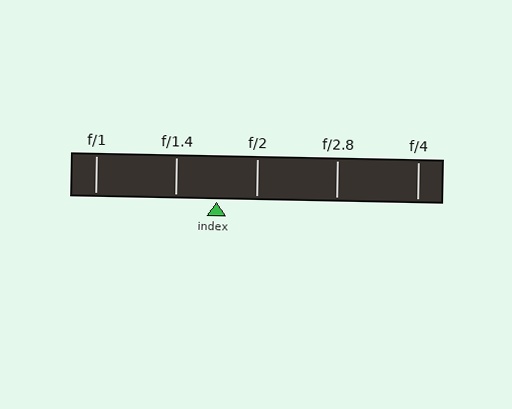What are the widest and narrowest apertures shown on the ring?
The widest aperture shown is f/1 and the narrowest is f/4.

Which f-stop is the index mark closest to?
The index mark is closest to f/2.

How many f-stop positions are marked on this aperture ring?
There are 5 f-stop positions marked.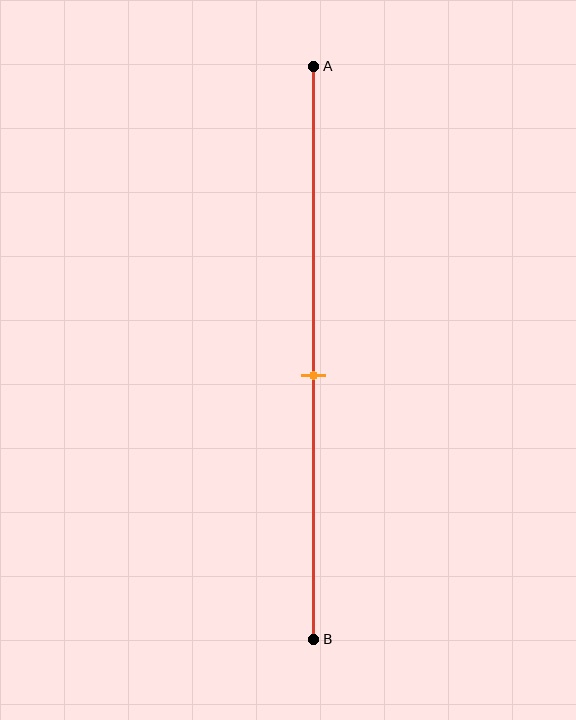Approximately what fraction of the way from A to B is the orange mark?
The orange mark is approximately 55% of the way from A to B.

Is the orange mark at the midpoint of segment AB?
No, the mark is at about 55% from A, not at the 50% midpoint.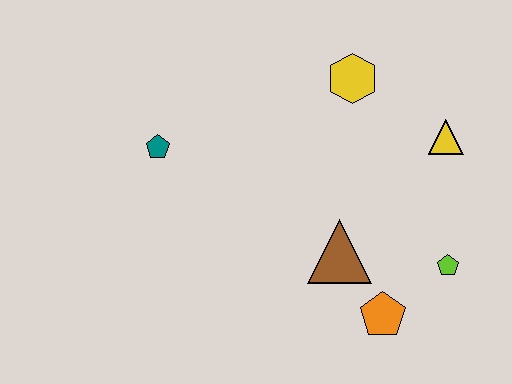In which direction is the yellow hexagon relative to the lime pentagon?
The yellow hexagon is above the lime pentagon.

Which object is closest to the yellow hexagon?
The yellow triangle is closest to the yellow hexagon.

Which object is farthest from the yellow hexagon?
The orange pentagon is farthest from the yellow hexagon.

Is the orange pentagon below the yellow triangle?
Yes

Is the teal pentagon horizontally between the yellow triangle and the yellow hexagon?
No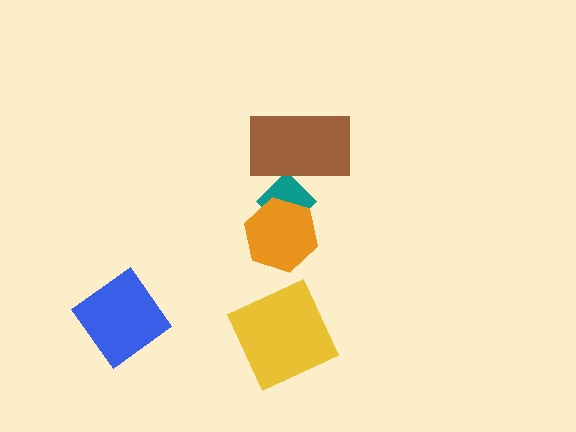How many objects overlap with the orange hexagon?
1 object overlaps with the orange hexagon.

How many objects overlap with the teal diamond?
2 objects overlap with the teal diamond.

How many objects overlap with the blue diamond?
0 objects overlap with the blue diamond.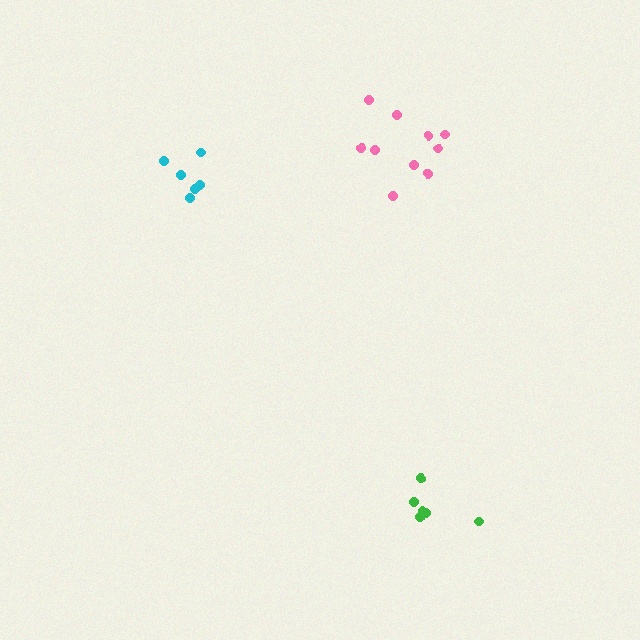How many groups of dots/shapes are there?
There are 3 groups.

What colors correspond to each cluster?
The clusters are colored: cyan, green, pink.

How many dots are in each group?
Group 1: 6 dots, Group 2: 6 dots, Group 3: 10 dots (22 total).